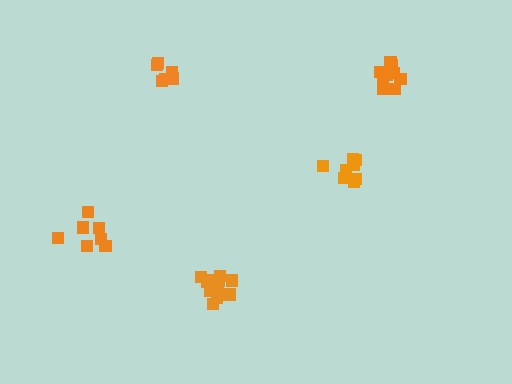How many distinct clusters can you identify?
There are 5 distinct clusters.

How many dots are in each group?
Group 1: 9 dots, Group 2: 12 dots, Group 3: 8 dots, Group 4: 6 dots, Group 5: 7 dots (42 total).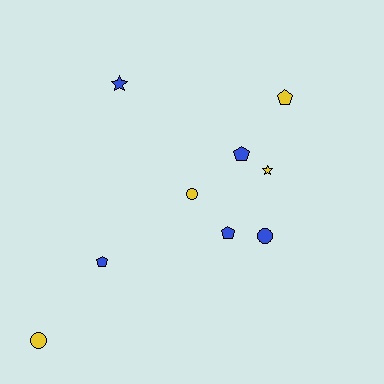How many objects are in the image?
There are 9 objects.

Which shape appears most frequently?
Pentagon, with 4 objects.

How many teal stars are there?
There are no teal stars.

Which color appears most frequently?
Blue, with 5 objects.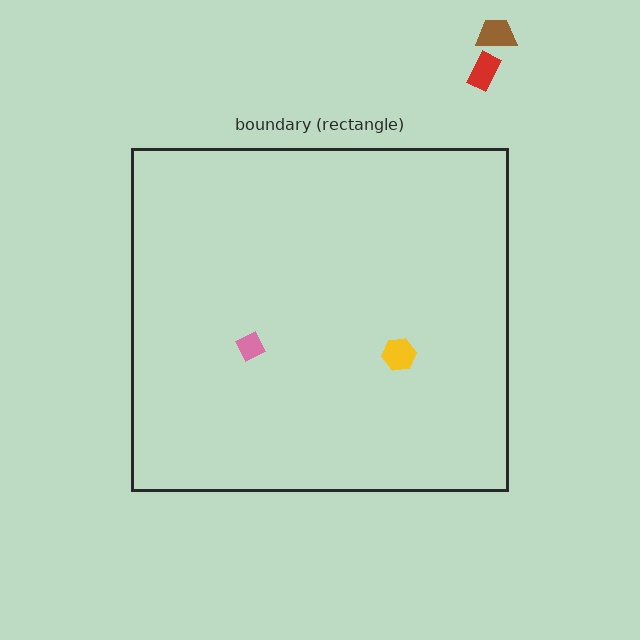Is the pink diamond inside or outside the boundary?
Inside.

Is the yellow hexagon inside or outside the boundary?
Inside.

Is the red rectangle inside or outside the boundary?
Outside.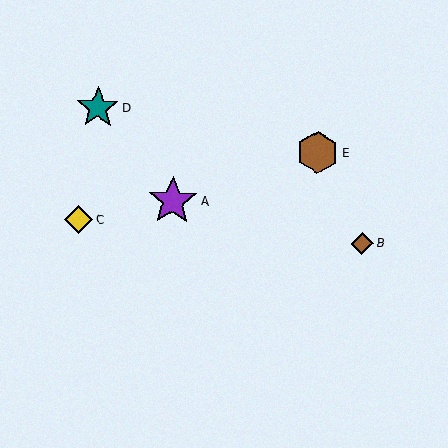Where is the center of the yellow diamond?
The center of the yellow diamond is at (79, 219).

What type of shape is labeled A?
Shape A is a purple star.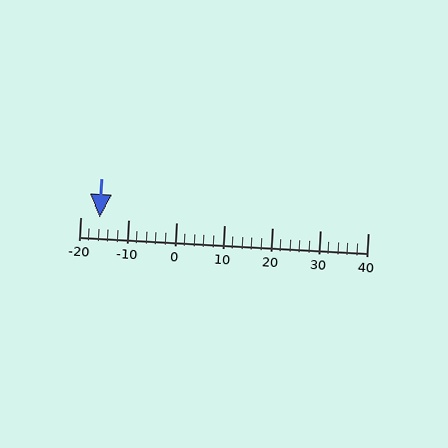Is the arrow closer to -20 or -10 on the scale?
The arrow is closer to -20.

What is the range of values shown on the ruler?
The ruler shows values from -20 to 40.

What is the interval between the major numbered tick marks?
The major tick marks are spaced 10 units apart.